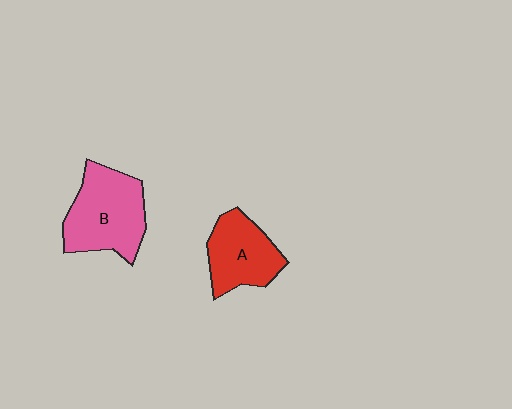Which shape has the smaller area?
Shape A (red).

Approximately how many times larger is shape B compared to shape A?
Approximately 1.3 times.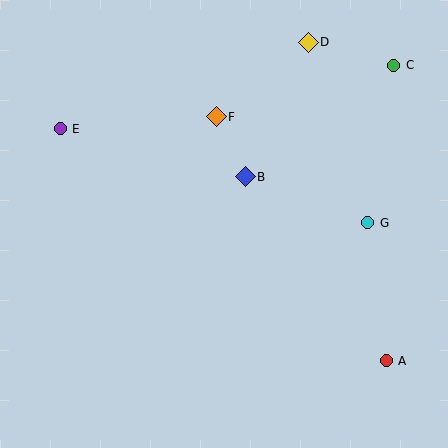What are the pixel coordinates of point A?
Point A is at (386, 361).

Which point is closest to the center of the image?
Point B at (245, 177) is closest to the center.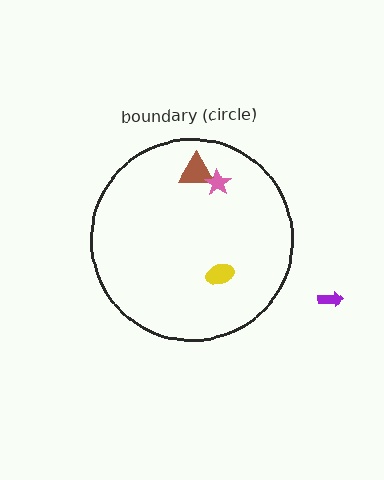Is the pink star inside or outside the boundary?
Inside.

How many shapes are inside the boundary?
3 inside, 1 outside.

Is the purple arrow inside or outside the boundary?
Outside.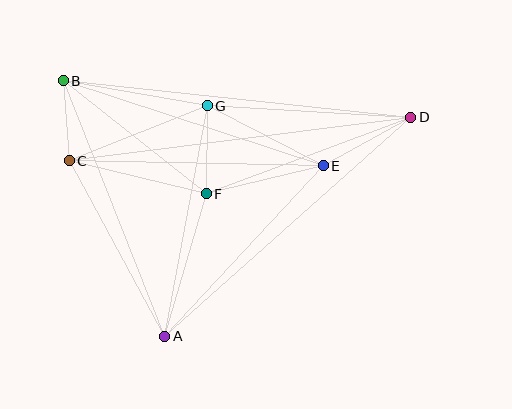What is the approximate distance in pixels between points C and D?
The distance between C and D is approximately 344 pixels.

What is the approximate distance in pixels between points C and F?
The distance between C and F is approximately 141 pixels.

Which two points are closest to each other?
Points B and C are closest to each other.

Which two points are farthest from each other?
Points B and D are farthest from each other.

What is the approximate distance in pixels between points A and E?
The distance between A and E is approximately 233 pixels.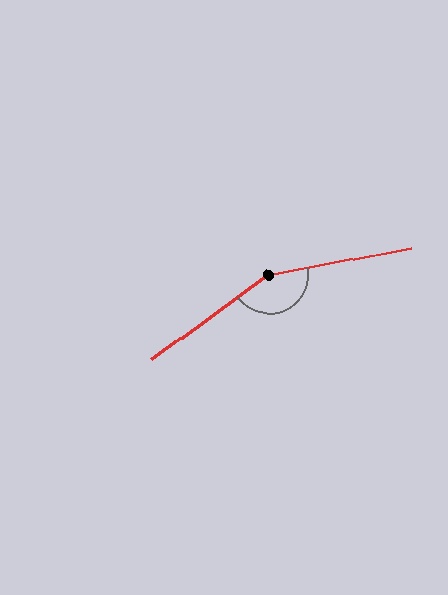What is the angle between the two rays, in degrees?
Approximately 154 degrees.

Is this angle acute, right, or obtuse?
It is obtuse.